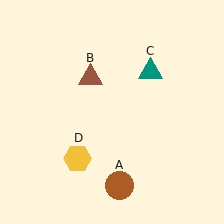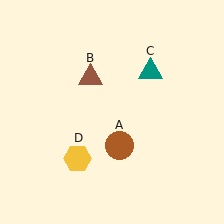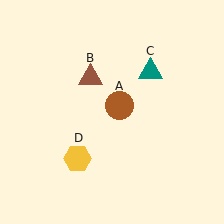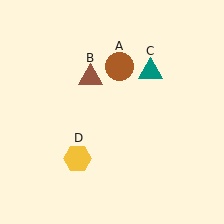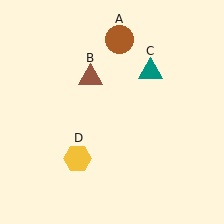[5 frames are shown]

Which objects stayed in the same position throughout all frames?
Brown triangle (object B) and teal triangle (object C) and yellow hexagon (object D) remained stationary.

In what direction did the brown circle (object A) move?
The brown circle (object A) moved up.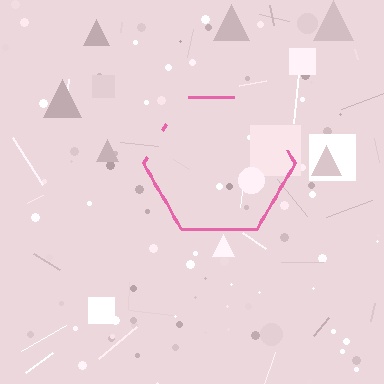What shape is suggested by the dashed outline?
The dashed outline suggests a hexagon.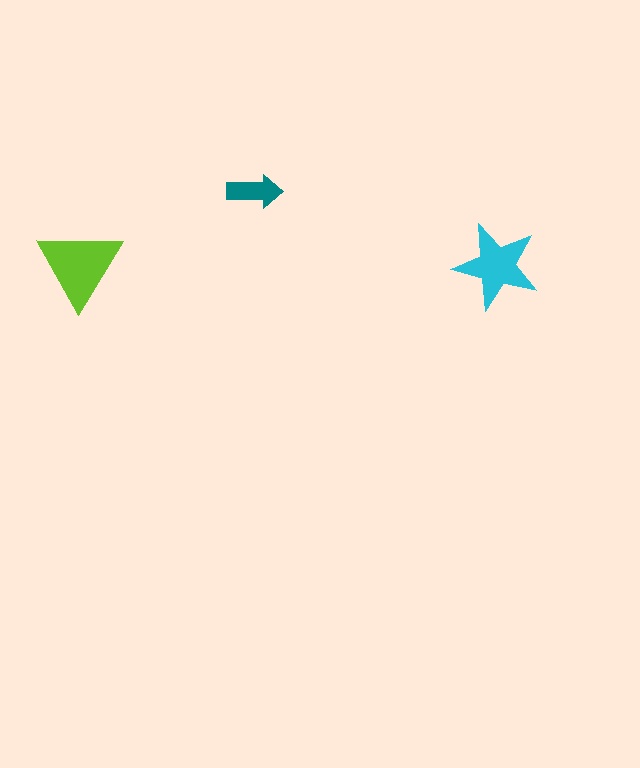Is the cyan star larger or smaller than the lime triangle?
Smaller.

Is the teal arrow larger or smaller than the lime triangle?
Smaller.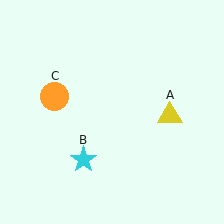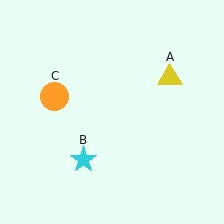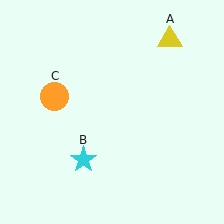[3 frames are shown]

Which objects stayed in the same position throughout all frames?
Cyan star (object B) and orange circle (object C) remained stationary.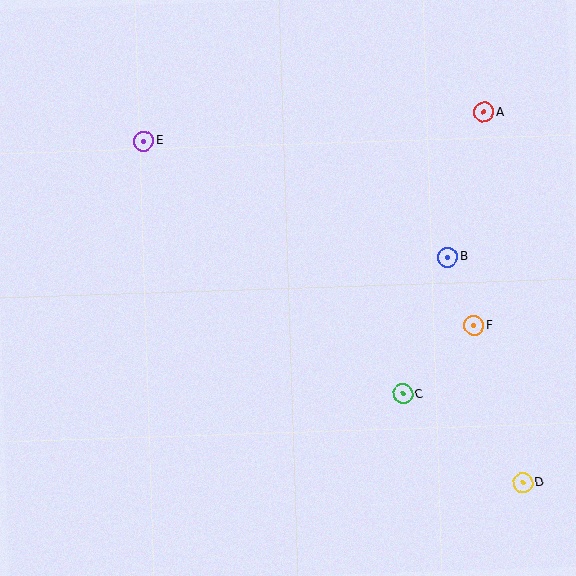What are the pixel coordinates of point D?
Point D is at (523, 483).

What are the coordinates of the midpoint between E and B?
The midpoint between E and B is at (296, 199).